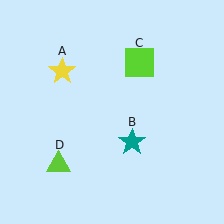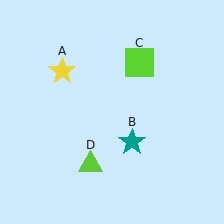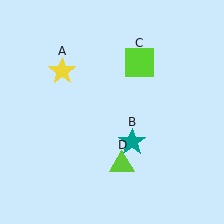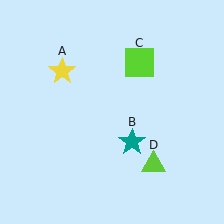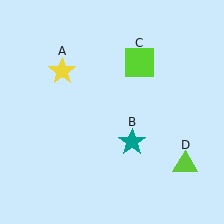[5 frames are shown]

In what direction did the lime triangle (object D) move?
The lime triangle (object D) moved right.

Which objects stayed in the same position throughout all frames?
Yellow star (object A) and teal star (object B) and lime square (object C) remained stationary.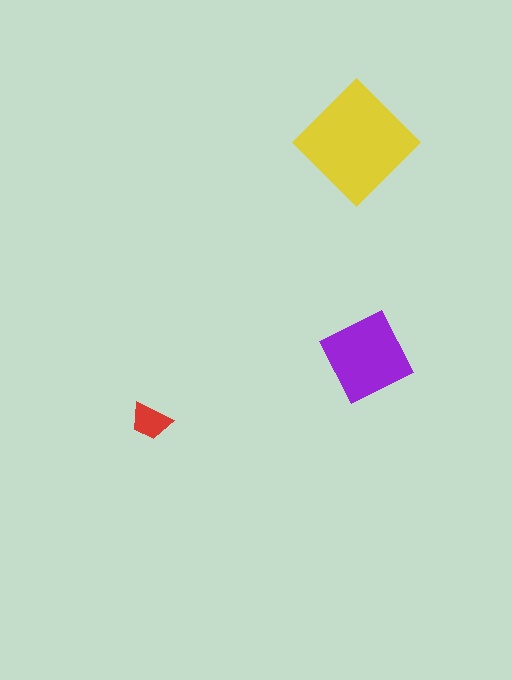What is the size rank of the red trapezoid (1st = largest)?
3rd.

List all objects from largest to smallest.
The yellow diamond, the purple square, the red trapezoid.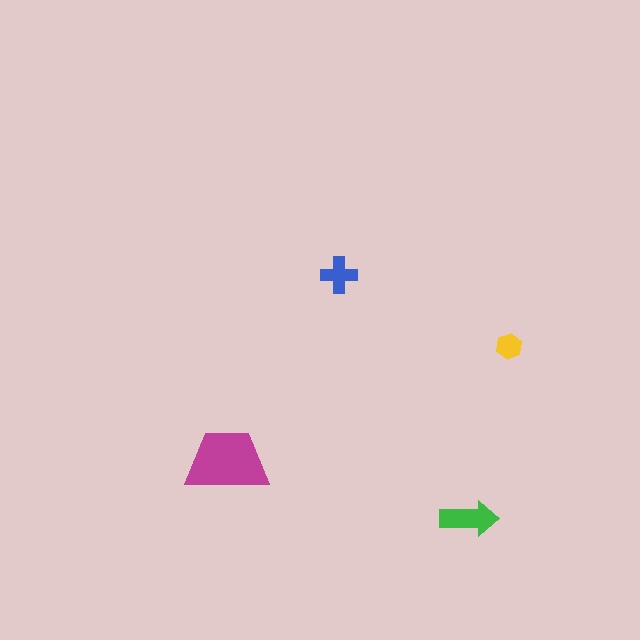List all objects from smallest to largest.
The yellow hexagon, the blue cross, the green arrow, the magenta trapezoid.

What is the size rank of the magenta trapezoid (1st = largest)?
1st.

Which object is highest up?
The blue cross is topmost.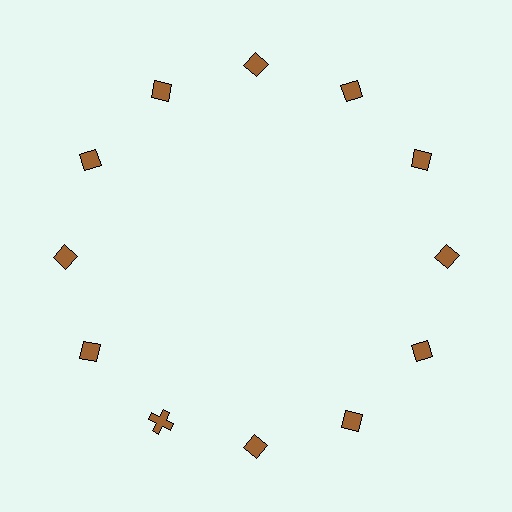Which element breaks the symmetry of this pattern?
The brown cross at roughly the 7 o'clock position breaks the symmetry. All other shapes are brown diamonds.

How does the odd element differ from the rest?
It has a different shape: cross instead of diamond.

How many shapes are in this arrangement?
There are 12 shapes arranged in a ring pattern.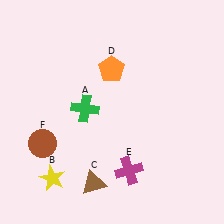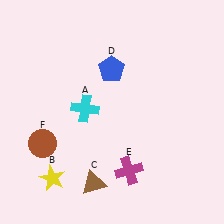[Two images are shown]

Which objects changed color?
A changed from green to cyan. D changed from orange to blue.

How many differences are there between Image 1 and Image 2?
There are 2 differences between the two images.